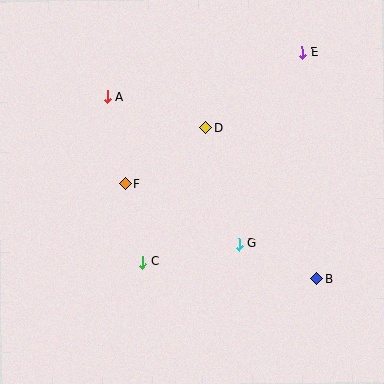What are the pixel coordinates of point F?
Point F is at (125, 184).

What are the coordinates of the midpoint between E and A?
The midpoint between E and A is at (205, 74).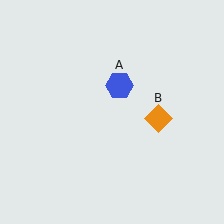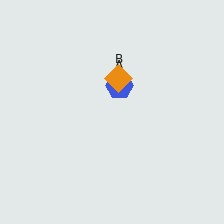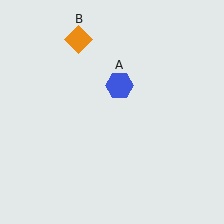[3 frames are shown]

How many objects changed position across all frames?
1 object changed position: orange diamond (object B).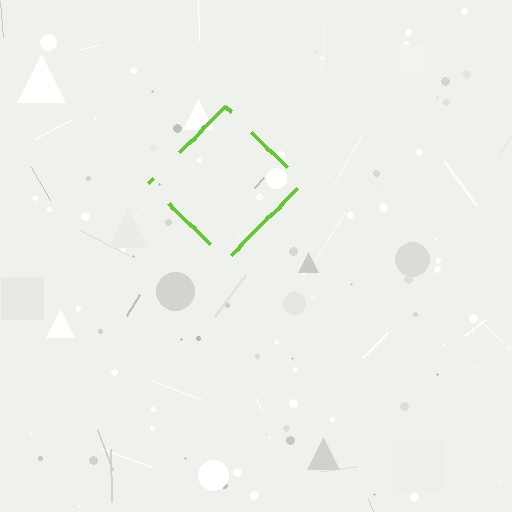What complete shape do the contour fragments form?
The contour fragments form a diamond.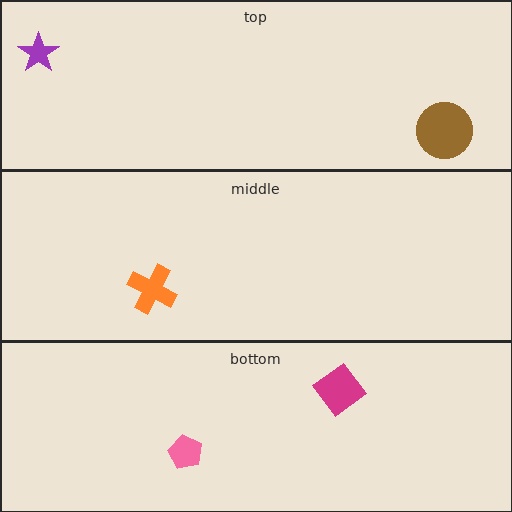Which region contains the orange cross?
The middle region.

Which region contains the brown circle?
The top region.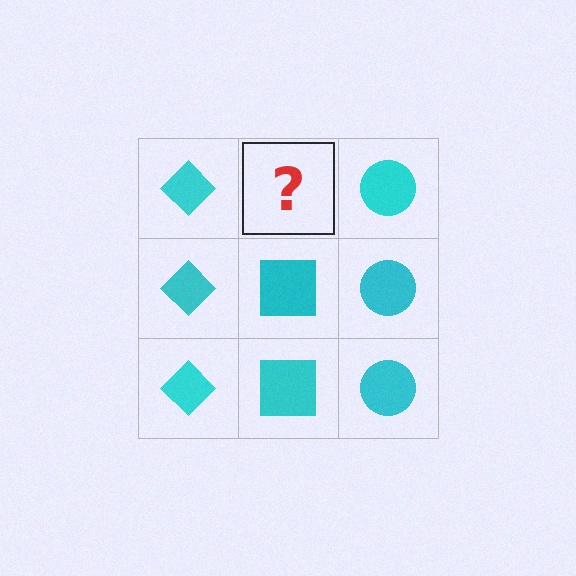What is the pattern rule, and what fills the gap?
The rule is that each column has a consistent shape. The gap should be filled with a cyan square.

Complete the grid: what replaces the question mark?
The question mark should be replaced with a cyan square.